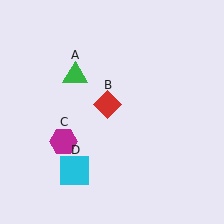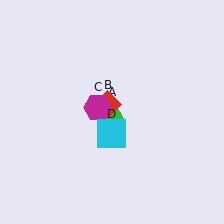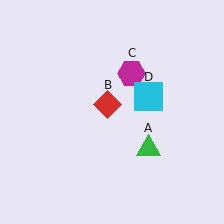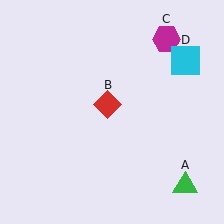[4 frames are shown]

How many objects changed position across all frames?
3 objects changed position: green triangle (object A), magenta hexagon (object C), cyan square (object D).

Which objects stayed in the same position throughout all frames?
Red diamond (object B) remained stationary.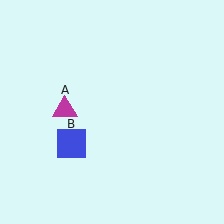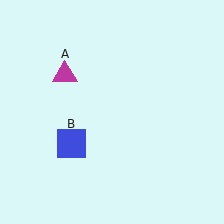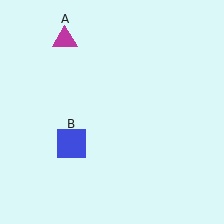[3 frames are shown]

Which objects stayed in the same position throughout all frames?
Blue square (object B) remained stationary.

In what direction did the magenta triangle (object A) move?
The magenta triangle (object A) moved up.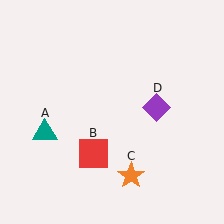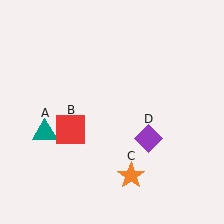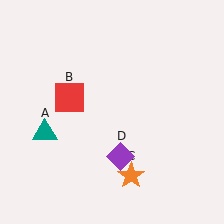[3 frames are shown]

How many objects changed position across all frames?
2 objects changed position: red square (object B), purple diamond (object D).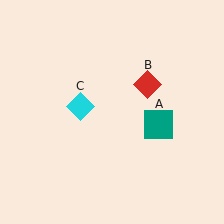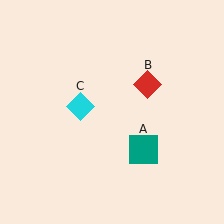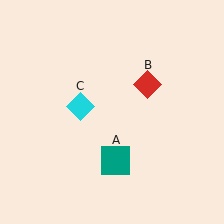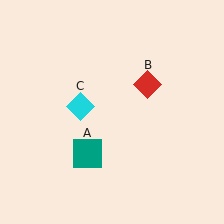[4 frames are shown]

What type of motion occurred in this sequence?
The teal square (object A) rotated clockwise around the center of the scene.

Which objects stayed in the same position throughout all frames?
Red diamond (object B) and cyan diamond (object C) remained stationary.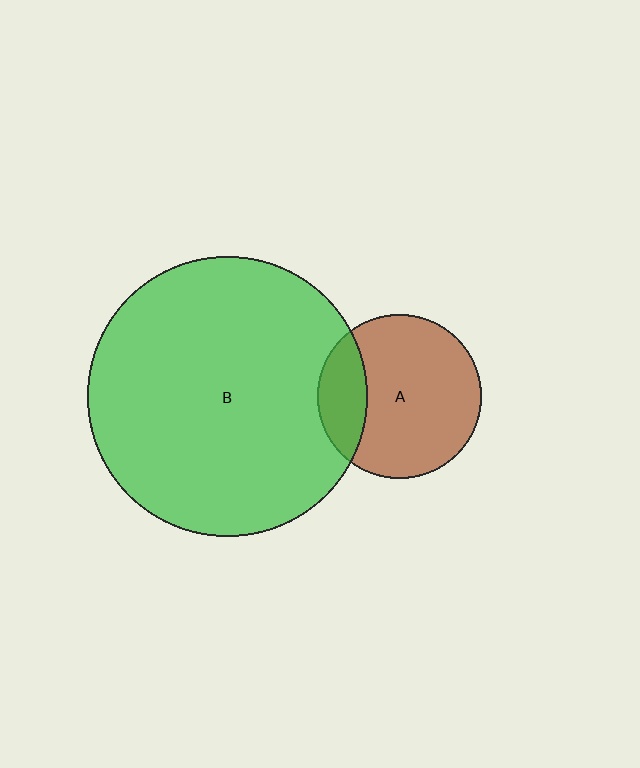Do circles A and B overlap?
Yes.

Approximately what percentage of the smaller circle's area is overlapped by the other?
Approximately 20%.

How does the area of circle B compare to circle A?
Approximately 2.9 times.